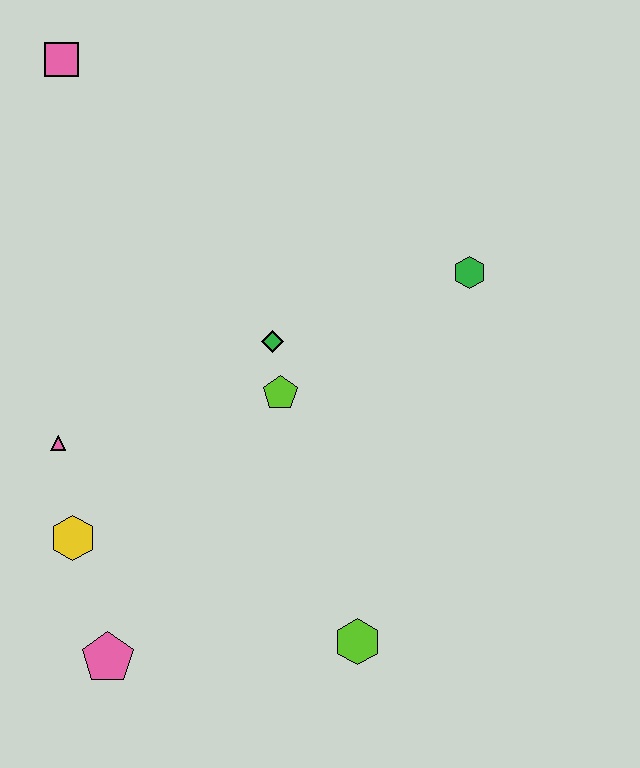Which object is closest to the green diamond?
The lime pentagon is closest to the green diamond.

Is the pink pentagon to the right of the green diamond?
No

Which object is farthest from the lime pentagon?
The pink square is farthest from the lime pentagon.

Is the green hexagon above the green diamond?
Yes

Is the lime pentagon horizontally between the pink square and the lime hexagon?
Yes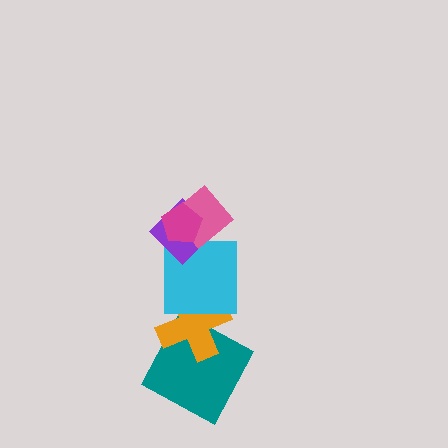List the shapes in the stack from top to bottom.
From top to bottom: the magenta pentagon, the pink diamond, the purple diamond, the cyan square, the orange cross, the teal square.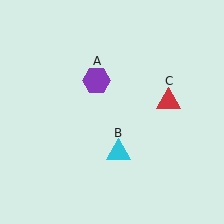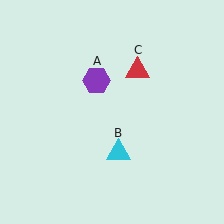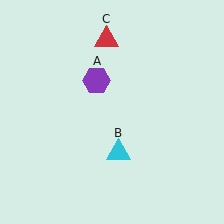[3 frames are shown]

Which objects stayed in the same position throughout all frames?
Purple hexagon (object A) and cyan triangle (object B) remained stationary.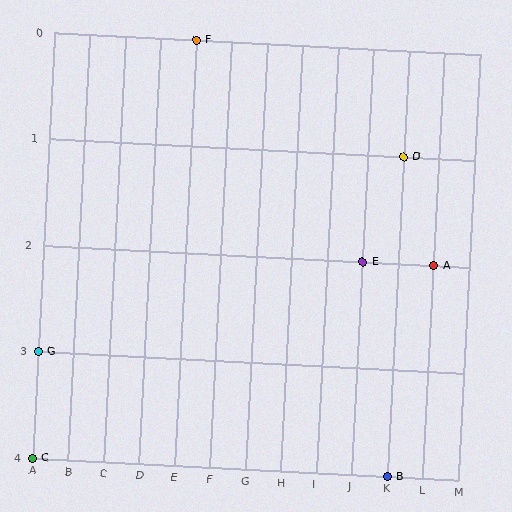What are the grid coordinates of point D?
Point D is at grid coordinates (K, 1).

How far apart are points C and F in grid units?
Points C and F are 4 columns and 4 rows apart (about 5.7 grid units diagonally).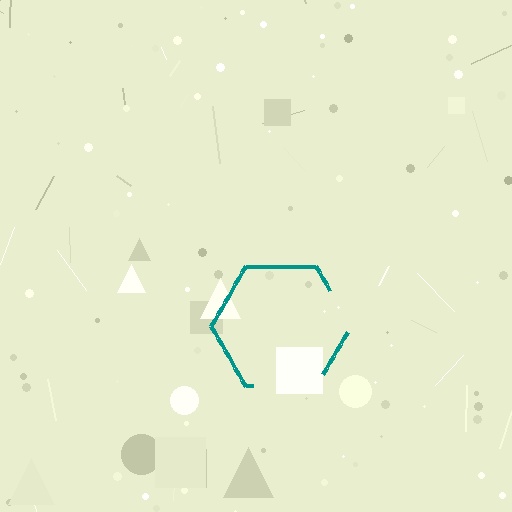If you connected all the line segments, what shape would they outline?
They would outline a hexagon.